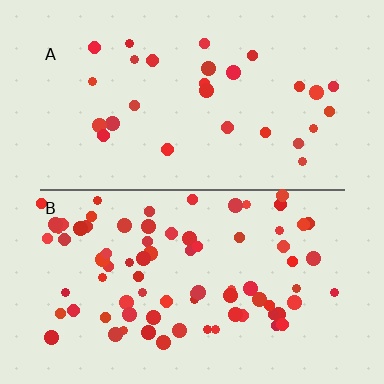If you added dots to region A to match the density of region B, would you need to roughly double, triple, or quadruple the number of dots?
Approximately triple.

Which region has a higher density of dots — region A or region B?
B (the bottom).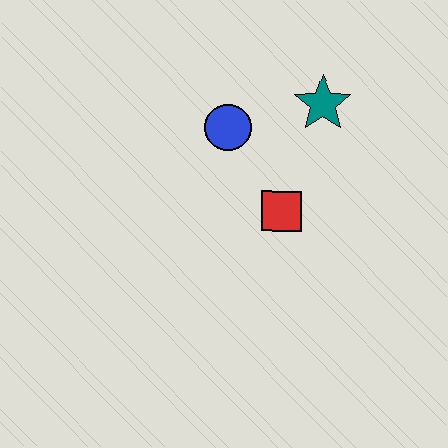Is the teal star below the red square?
No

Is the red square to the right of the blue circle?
Yes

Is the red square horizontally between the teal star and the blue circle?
Yes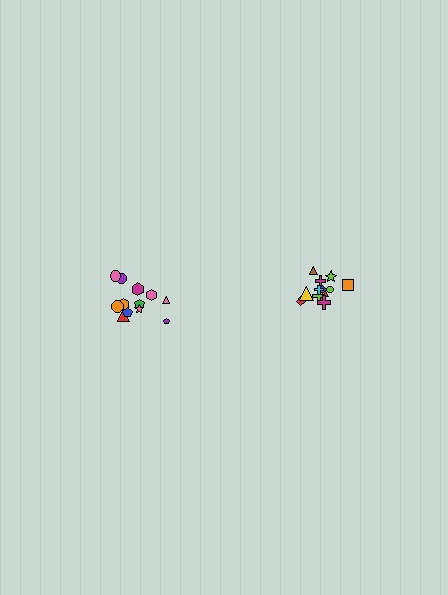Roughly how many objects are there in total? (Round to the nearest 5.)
Roughly 25 objects in total.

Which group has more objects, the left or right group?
The right group.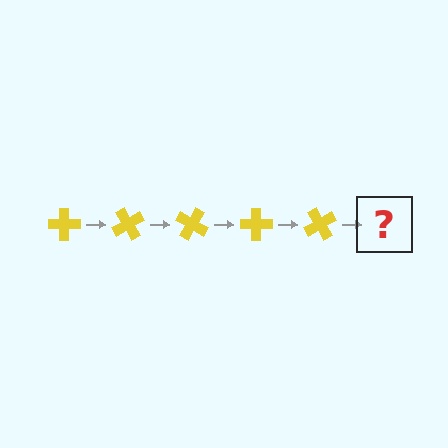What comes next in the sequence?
The next element should be a yellow cross rotated 300 degrees.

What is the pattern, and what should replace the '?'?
The pattern is that the cross rotates 60 degrees each step. The '?' should be a yellow cross rotated 300 degrees.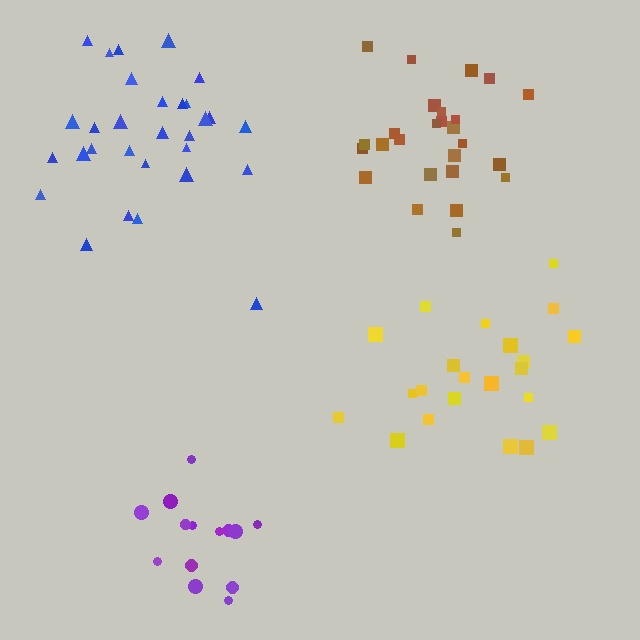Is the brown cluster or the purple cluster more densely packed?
Purple.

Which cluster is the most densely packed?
Purple.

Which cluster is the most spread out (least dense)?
Yellow.